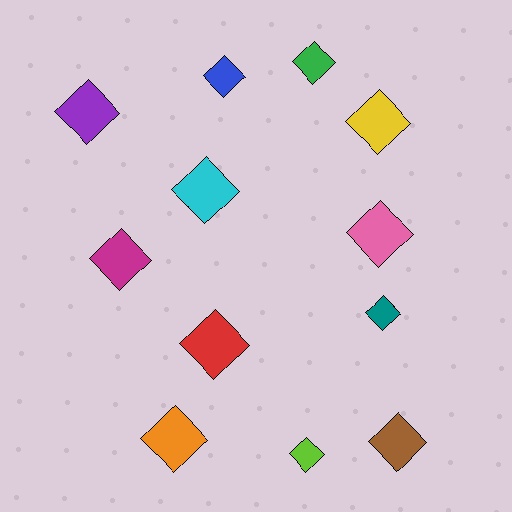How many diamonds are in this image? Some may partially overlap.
There are 12 diamonds.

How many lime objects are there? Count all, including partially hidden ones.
There is 1 lime object.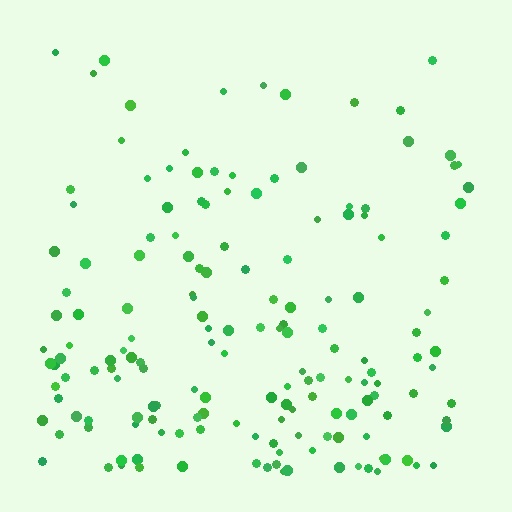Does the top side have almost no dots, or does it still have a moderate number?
Still a moderate number, just noticeably fewer than the bottom.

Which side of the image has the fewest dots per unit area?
The top.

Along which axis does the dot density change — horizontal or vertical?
Vertical.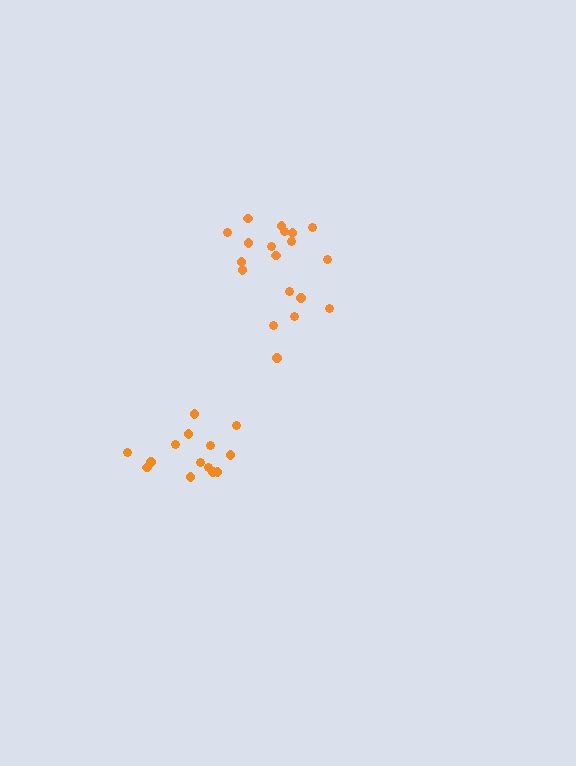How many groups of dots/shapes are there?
There are 2 groups.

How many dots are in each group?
Group 1: 19 dots, Group 2: 14 dots (33 total).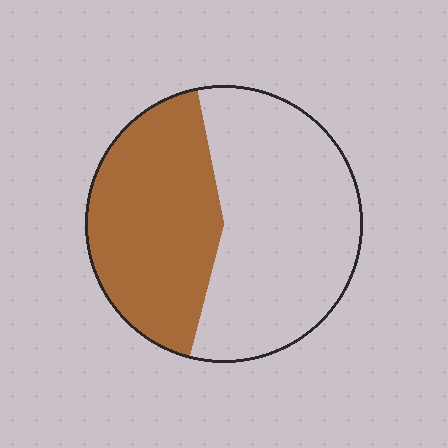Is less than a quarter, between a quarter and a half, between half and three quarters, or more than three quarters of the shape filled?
Between a quarter and a half.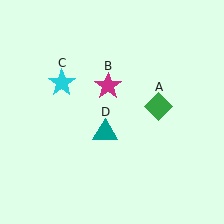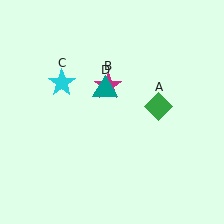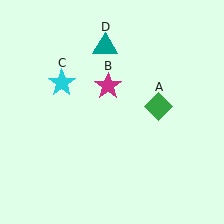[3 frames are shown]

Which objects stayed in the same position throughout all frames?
Green diamond (object A) and magenta star (object B) and cyan star (object C) remained stationary.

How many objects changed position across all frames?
1 object changed position: teal triangle (object D).